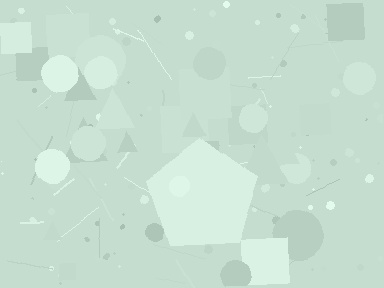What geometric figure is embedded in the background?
A pentagon is embedded in the background.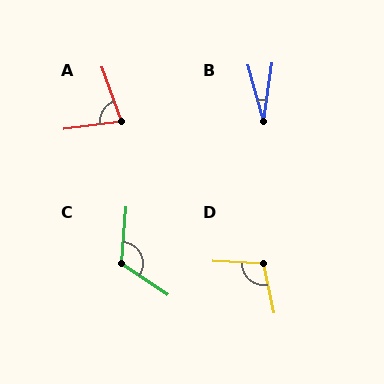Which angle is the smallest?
B, at approximately 24 degrees.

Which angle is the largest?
C, at approximately 119 degrees.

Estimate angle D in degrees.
Approximately 105 degrees.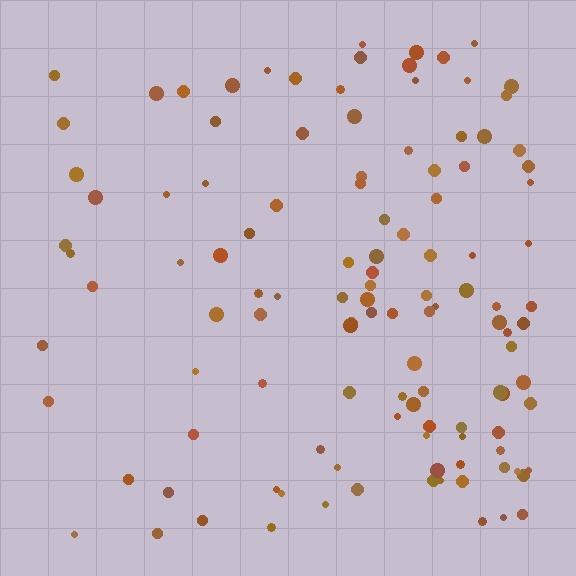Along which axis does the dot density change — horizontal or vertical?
Horizontal.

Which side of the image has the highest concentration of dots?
The right.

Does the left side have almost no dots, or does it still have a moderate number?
Still a moderate number, just noticeably fewer than the right.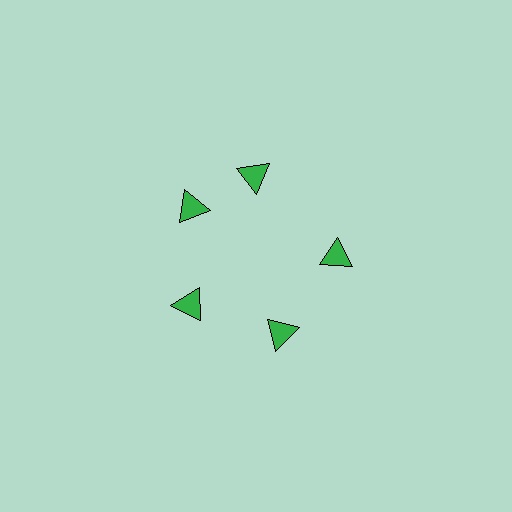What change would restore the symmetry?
The symmetry would be restored by rotating it back into even spacing with its neighbors so that all 5 triangles sit at equal angles and equal distance from the center.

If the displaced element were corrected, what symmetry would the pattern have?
It would have 5-fold rotational symmetry — the pattern would map onto itself every 72 degrees.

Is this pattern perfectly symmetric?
No. The 5 green triangles are arranged in a ring, but one element near the 1 o'clock position is rotated out of alignment along the ring, breaking the 5-fold rotational symmetry.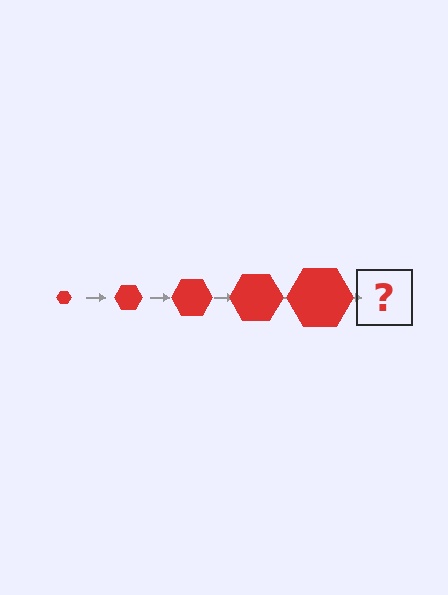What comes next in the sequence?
The next element should be a red hexagon, larger than the previous one.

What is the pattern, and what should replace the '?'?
The pattern is that the hexagon gets progressively larger each step. The '?' should be a red hexagon, larger than the previous one.